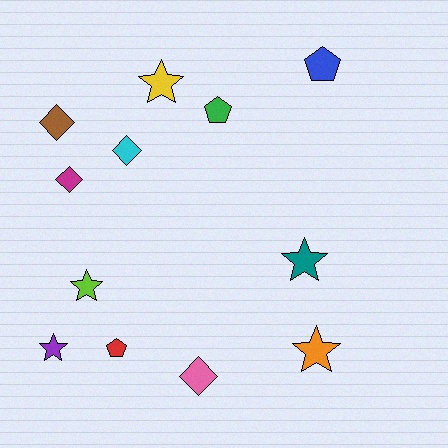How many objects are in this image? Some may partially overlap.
There are 12 objects.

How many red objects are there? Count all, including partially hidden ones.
There is 1 red object.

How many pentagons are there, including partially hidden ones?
There are 3 pentagons.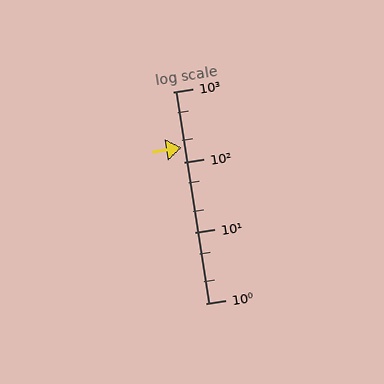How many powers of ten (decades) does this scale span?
The scale spans 3 decades, from 1 to 1000.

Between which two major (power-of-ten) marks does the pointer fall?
The pointer is between 100 and 1000.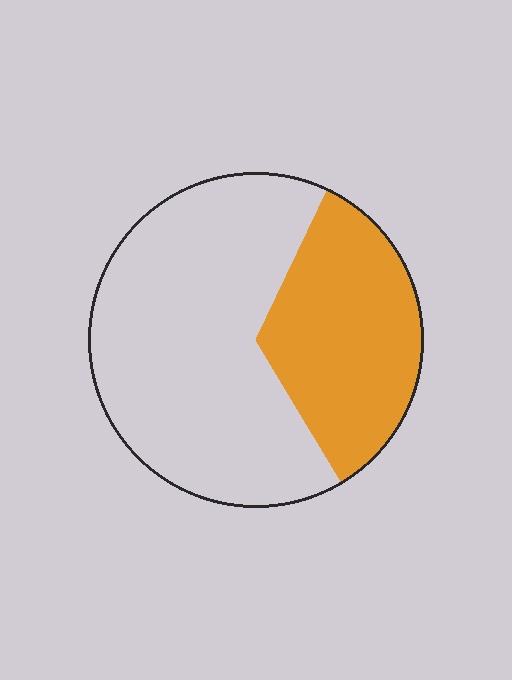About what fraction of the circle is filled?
About one third (1/3).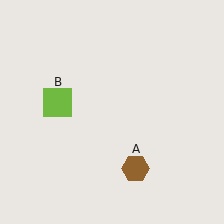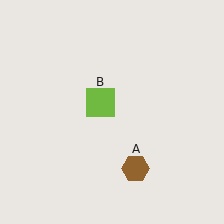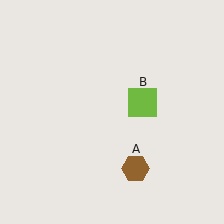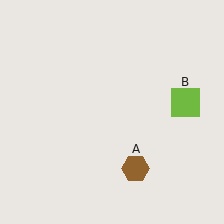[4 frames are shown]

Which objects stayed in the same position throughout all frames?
Brown hexagon (object A) remained stationary.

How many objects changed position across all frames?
1 object changed position: lime square (object B).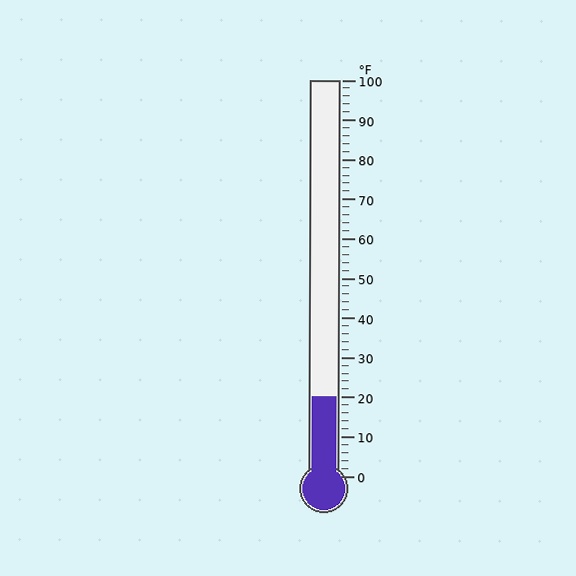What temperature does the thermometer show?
The thermometer shows approximately 20°F.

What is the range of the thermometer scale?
The thermometer scale ranges from 0°F to 100°F.